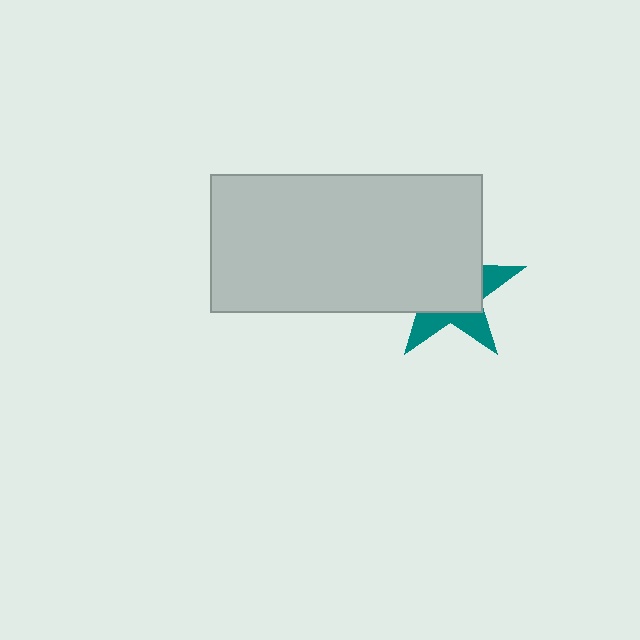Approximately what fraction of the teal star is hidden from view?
Roughly 65% of the teal star is hidden behind the light gray rectangle.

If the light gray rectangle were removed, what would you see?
You would see the complete teal star.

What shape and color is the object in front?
The object in front is a light gray rectangle.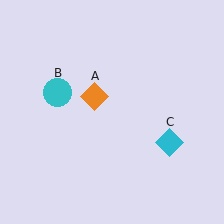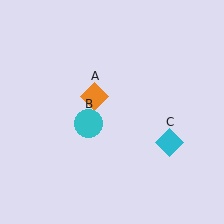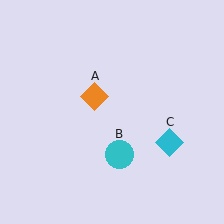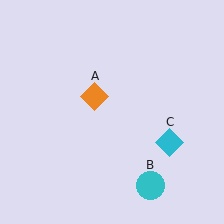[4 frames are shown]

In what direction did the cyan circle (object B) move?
The cyan circle (object B) moved down and to the right.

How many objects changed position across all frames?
1 object changed position: cyan circle (object B).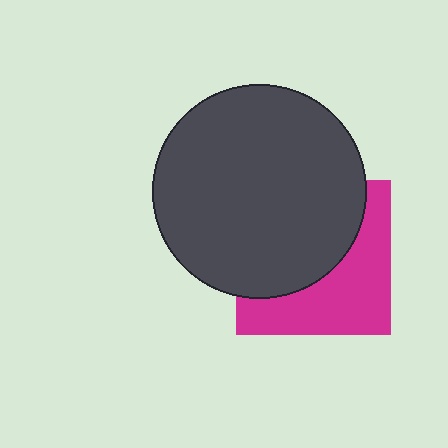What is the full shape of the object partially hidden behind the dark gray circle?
The partially hidden object is a magenta square.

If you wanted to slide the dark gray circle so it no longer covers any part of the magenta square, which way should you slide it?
Slide it toward the upper-left — that is the most direct way to separate the two shapes.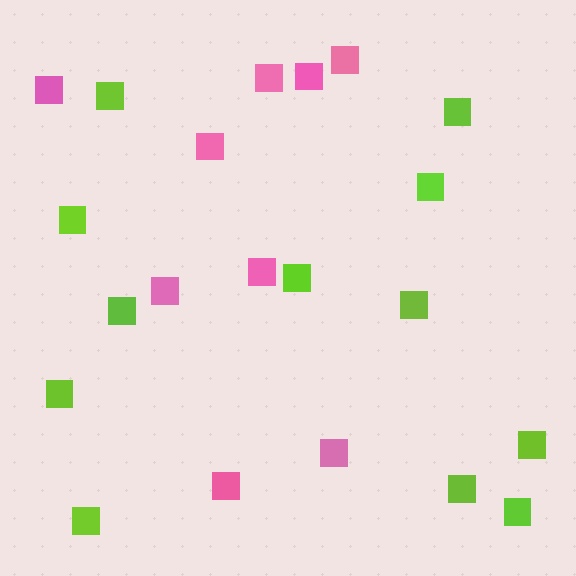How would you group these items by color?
There are 2 groups: one group of lime squares (12) and one group of pink squares (9).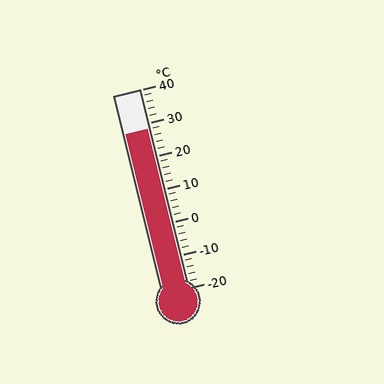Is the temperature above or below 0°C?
The temperature is above 0°C.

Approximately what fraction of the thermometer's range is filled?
The thermometer is filled to approximately 80% of its range.